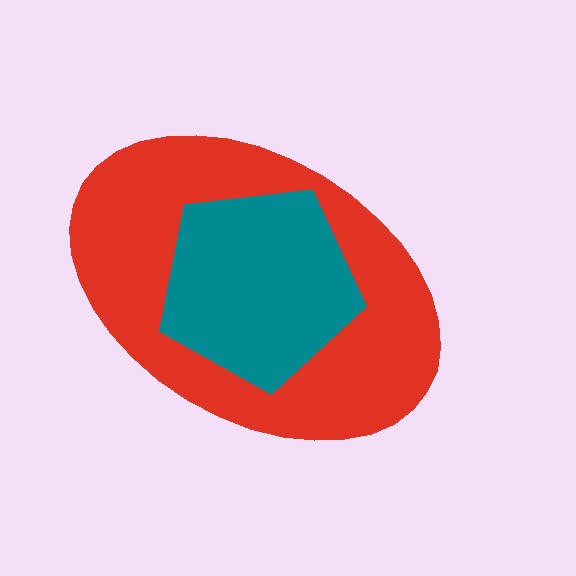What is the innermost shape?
The teal pentagon.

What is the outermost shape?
The red ellipse.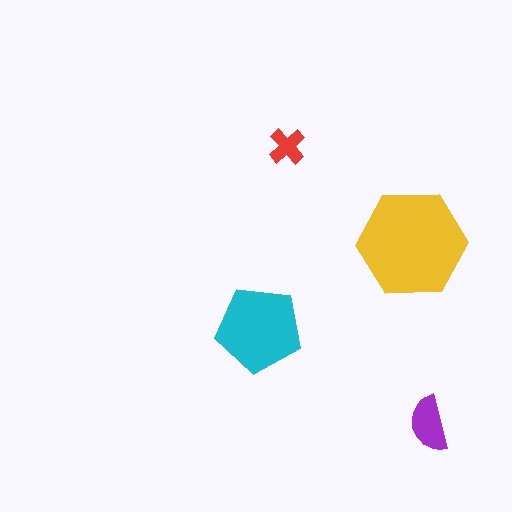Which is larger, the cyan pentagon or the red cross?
The cyan pentagon.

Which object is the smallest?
The red cross.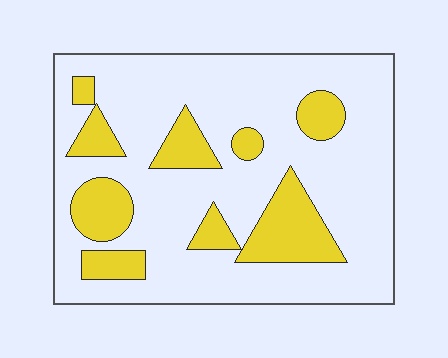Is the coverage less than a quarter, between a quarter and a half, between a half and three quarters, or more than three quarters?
Less than a quarter.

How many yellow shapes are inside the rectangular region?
9.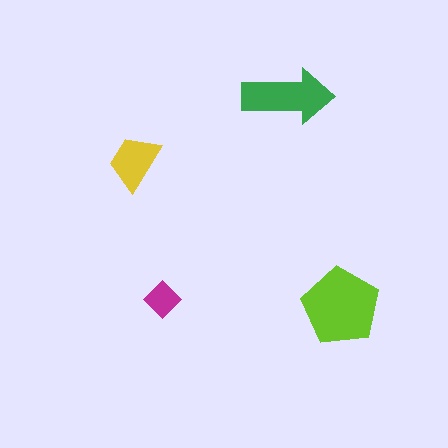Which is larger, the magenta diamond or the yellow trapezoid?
The yellow trapezoid.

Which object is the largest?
The lime pentagon.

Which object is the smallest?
The magenta diamond.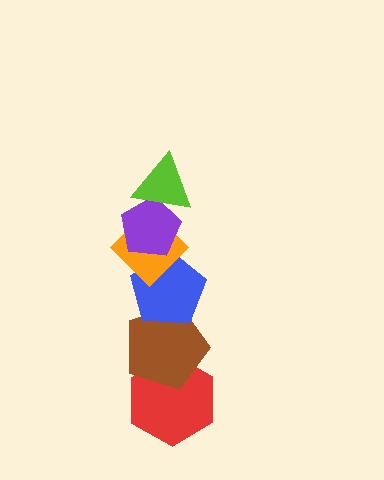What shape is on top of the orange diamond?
The purple pentagon is on top of the orange diamond.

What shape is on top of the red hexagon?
The brown pentagon is on top of the red hexagon.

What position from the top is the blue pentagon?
The blue pentagon is 4th from the top.